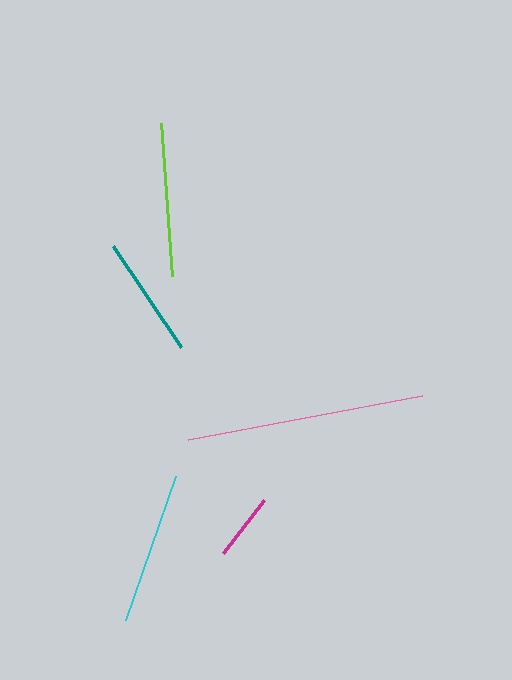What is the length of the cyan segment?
The cyan segment is approximately 153 pixels long.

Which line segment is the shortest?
The magenta line is the shortest at approximately 67 pixels.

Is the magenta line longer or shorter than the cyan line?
The cyan line is longer than the magenta line.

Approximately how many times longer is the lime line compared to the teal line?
The lime line is approximately 1.3 times the length of the teal line.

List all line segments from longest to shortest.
From longest to shortest: pink, lime, cyan, teal, magenta.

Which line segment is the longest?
The pink line is the longest at approximately 238 pixels.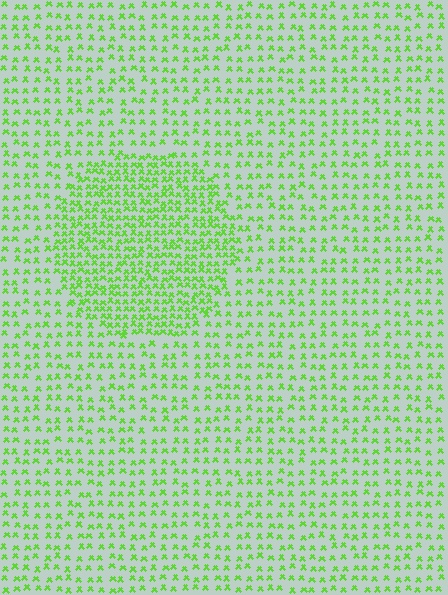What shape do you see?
I see a circle.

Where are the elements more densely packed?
The elements are more densely packed inside the circle boundary.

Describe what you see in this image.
The image contains small lime elements arranged at two different densities. A circle-shaped region is visible where the elements are more densely packed than the surrounding area.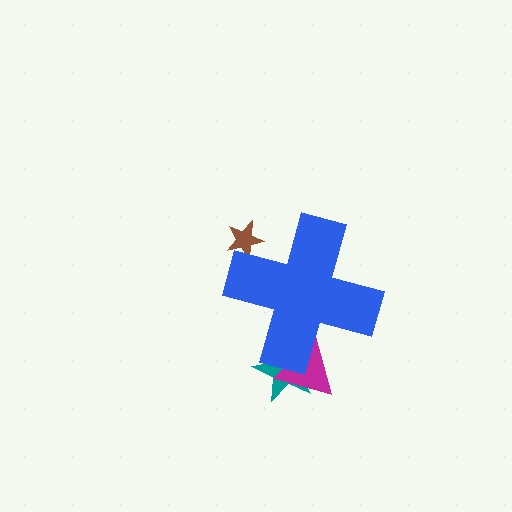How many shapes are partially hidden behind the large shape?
3 shapes are partially hidden.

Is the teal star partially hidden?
Yes, the teal star is partially hidden behind the blue cross.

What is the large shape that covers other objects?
A blue cross.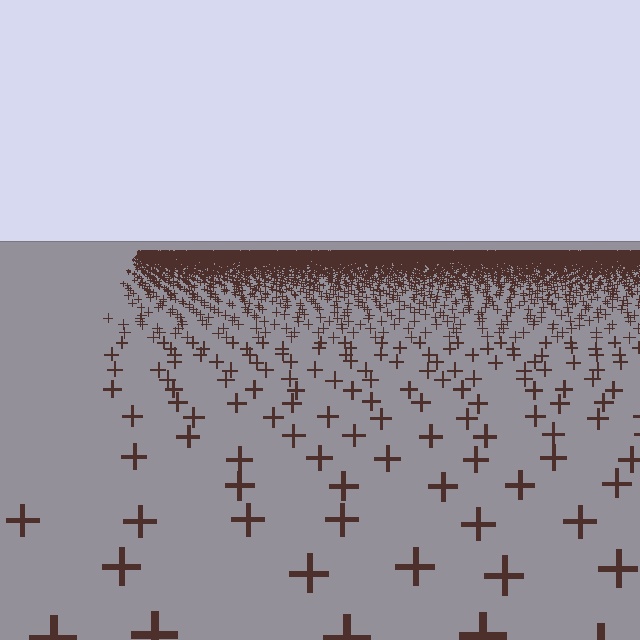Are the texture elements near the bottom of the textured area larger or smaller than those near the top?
Larger. Near the bottom, elements are closer to the viewer and appear at a bigger on-screen size.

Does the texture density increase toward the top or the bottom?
Density increases toward the top.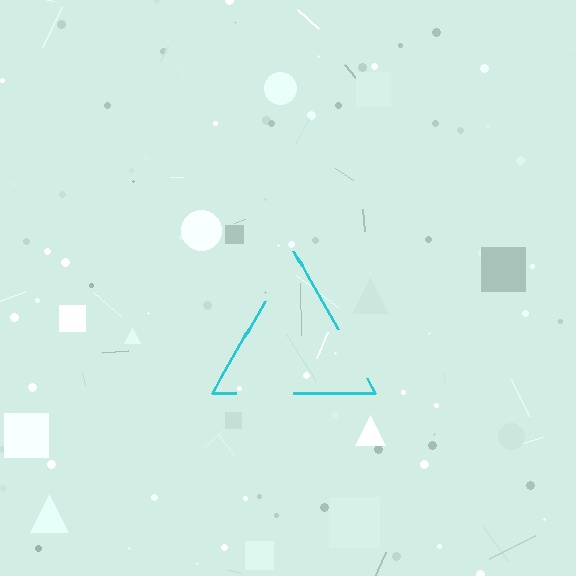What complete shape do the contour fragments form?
The contour fragments form a triangle.